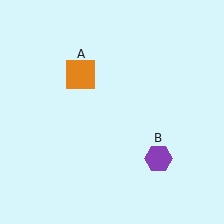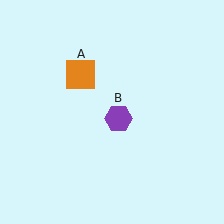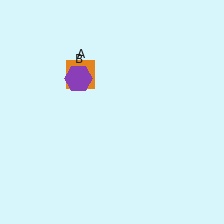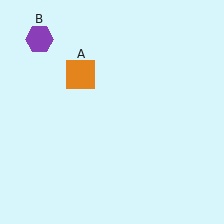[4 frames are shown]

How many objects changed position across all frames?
1 object changed position: purple hexagon (object B).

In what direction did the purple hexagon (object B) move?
The purple hexagon (object B) moved up and to the left.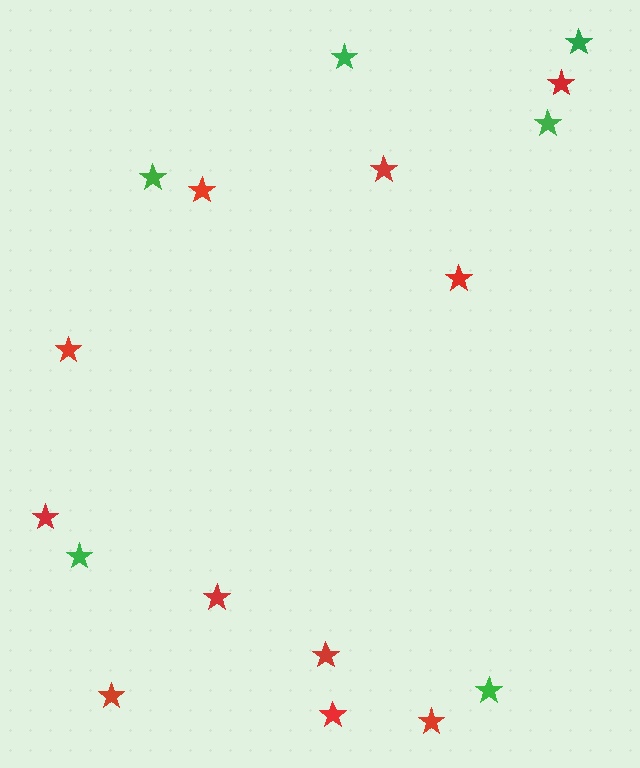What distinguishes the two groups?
There are 2 groups: one group of red stars (11) and one group of green stars (6).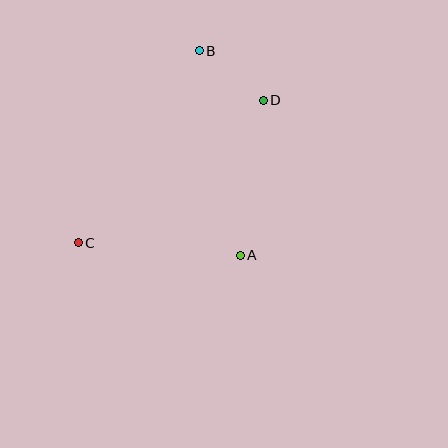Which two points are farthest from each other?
Points C and D are farthest from each other.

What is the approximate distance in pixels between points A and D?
The distance between A and D is approximately 157 pixels.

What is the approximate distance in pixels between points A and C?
The distance between A and C is approximately 162 pixels.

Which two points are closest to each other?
Points B and D are closest to each other.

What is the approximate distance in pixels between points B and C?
The distance between B and C is approximately 227 pixels.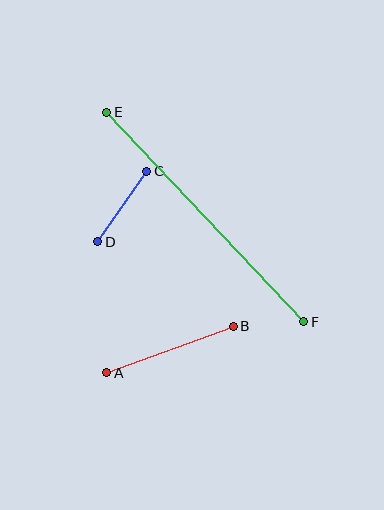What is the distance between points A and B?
The distance is approximately 135 pixels.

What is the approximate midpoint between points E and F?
The midpoint is at approximately (205, 217) pixels.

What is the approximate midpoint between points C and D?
The midpoint is at approximately (122, 206) pixels.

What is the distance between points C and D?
The distance is approximately 86 pixels.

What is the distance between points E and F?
The distance is approximately 288 pixels.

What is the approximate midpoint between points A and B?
The midpoint is at approximately (170, 350) pixels.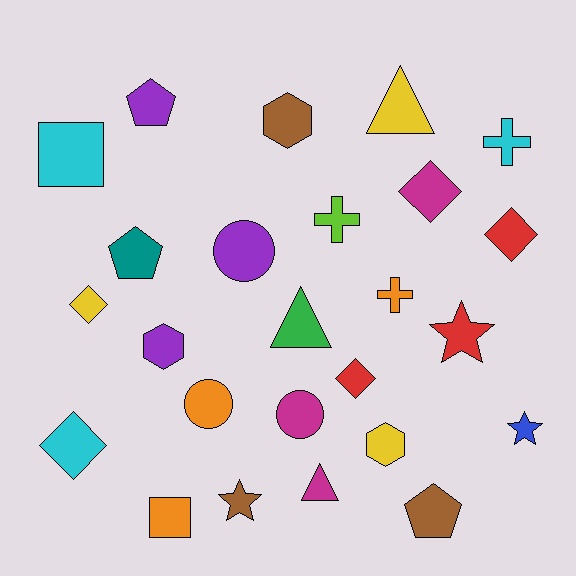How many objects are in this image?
There are 25 objects.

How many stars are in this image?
There are 3 stars.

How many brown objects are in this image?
There are 3 brown objects.